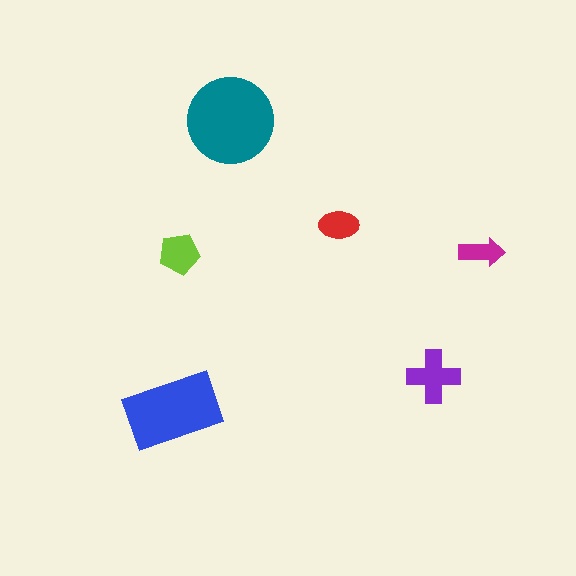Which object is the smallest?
The magenta arrow.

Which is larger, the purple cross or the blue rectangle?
The blue rectangle.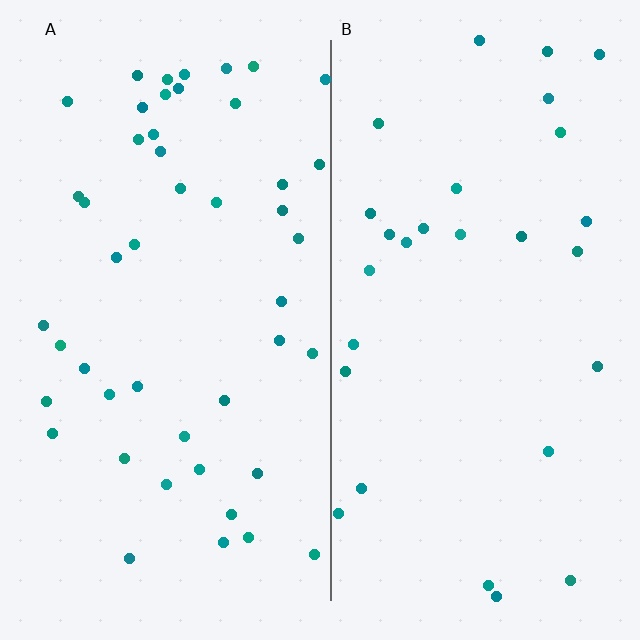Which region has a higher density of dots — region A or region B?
A (the left).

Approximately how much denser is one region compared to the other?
Approximately 1.7× — region A over region B.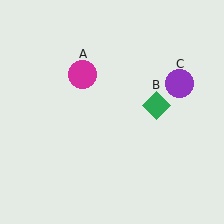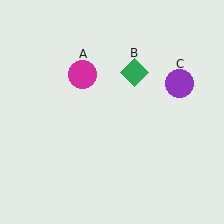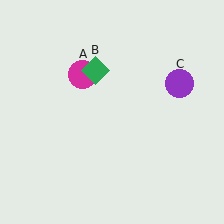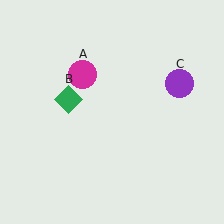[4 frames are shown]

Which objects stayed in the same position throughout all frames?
Magenta circle (object A) and purple circle (object C) remained stationary.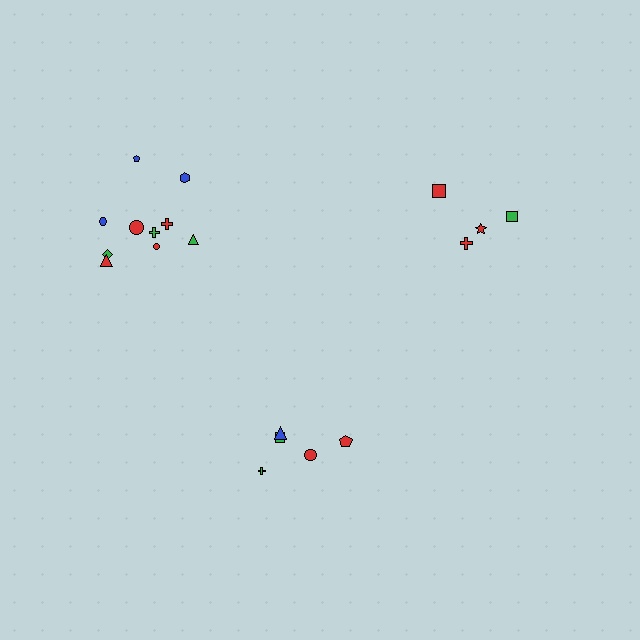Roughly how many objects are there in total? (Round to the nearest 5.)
Roughly 20 objects in total.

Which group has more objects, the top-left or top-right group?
The top-left group.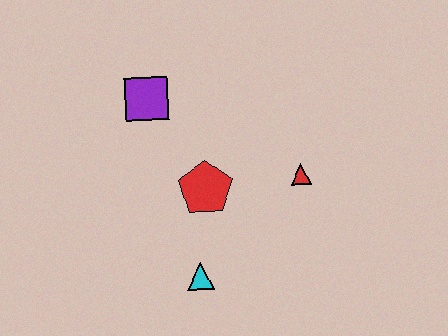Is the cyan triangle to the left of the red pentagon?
Yes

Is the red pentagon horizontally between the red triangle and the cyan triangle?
Yes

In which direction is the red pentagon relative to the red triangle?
The red pentagon is to the left of the red triangle.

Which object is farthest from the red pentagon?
The purple square is farthest from the red pentagon.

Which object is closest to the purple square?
The red pentagon is closest to the purple square.